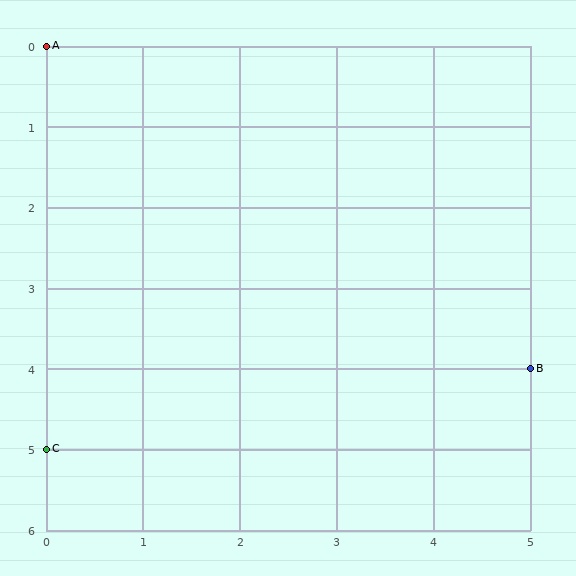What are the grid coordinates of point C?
Point C is at grid coordinates (0, 5).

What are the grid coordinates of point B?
Point B is at grid coordinates (5, 4).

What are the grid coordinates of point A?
Point A is at grid coordinates (0, 0).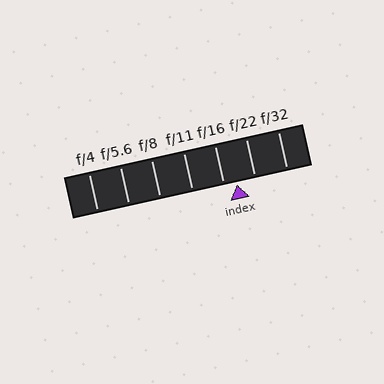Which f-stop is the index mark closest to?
The index mark is closest to f/16.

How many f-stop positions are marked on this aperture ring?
There are 7 f-stop positions marked.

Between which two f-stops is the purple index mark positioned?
The index mark is between f/16 and f/22.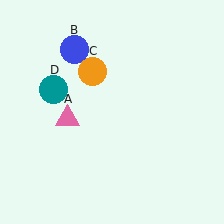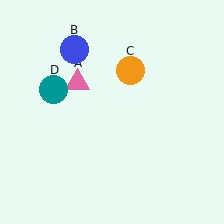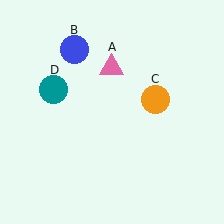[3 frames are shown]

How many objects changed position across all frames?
2 objects changed position: pink triangle (object A), orange circle (object C).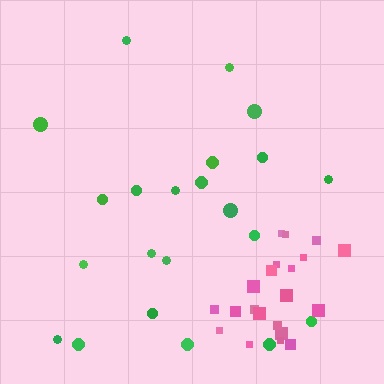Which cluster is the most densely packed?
Pink.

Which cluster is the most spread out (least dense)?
Green.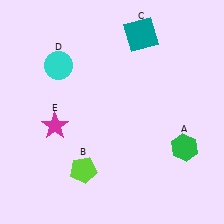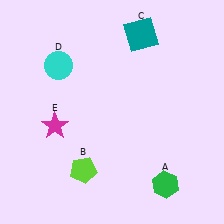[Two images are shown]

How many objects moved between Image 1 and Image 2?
1 object moved between the two images.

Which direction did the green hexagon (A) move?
The green hexagon (A) moved down.